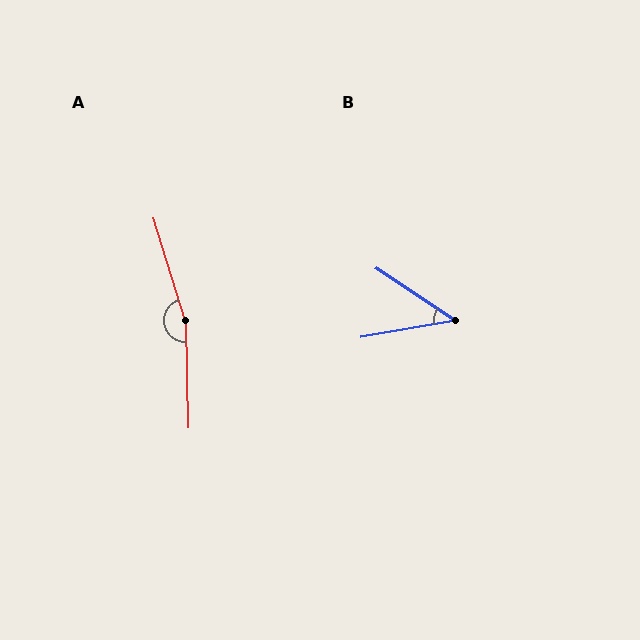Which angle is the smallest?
B, at approximately 43 degrees.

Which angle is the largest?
A, at approximately 164 degrees.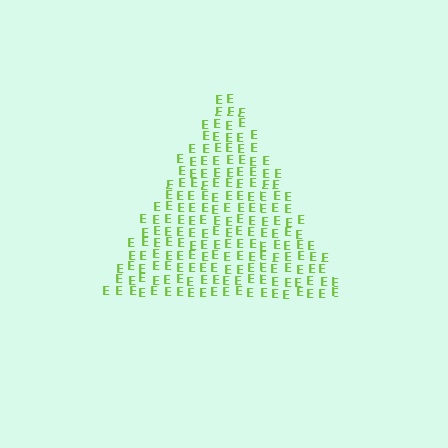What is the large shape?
The large shape is a triangle.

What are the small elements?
The small elements are letter E's.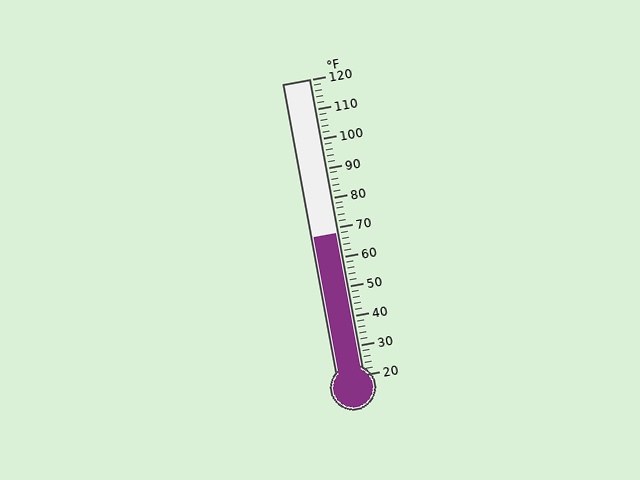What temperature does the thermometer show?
The thermometer shows approximately 68°F.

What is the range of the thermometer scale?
The thermometer scale ranges from 20°F to 120°F.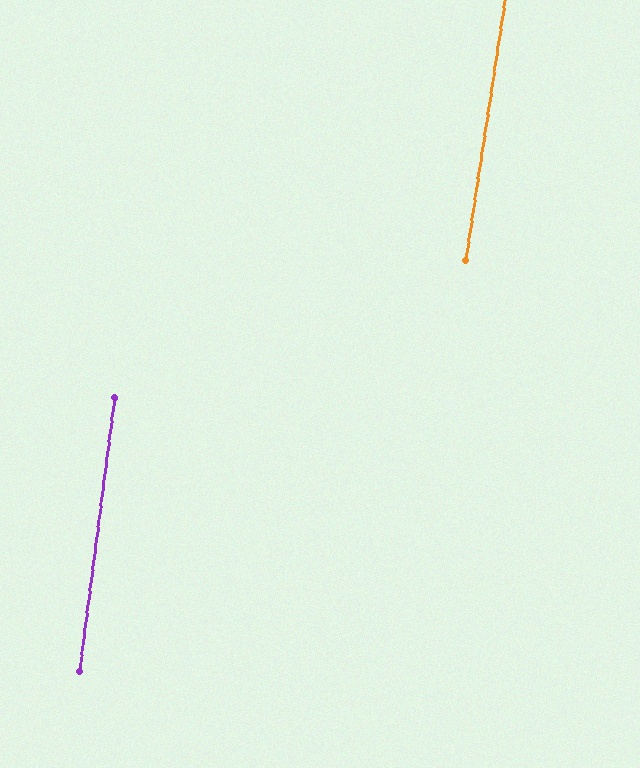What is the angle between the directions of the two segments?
Approximately 1 degree.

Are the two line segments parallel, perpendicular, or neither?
Parallel — their directions differ by only 1.3°.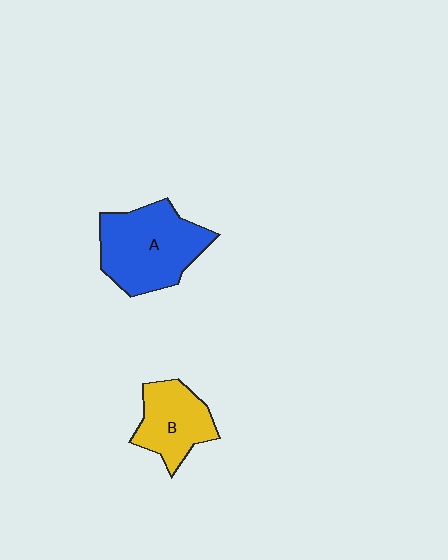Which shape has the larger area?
Shape A (blue).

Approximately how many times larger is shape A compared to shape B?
Approximately 1.5 times.